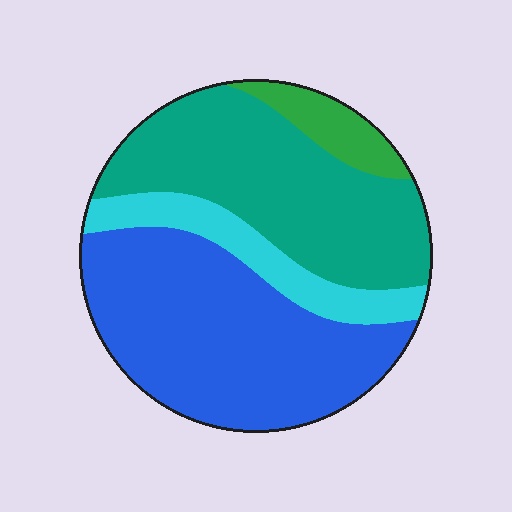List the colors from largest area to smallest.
From largest to smallest: blue, teal, cyan, green.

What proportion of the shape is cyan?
Cyan takes up about one eighth (1/8) of the shape.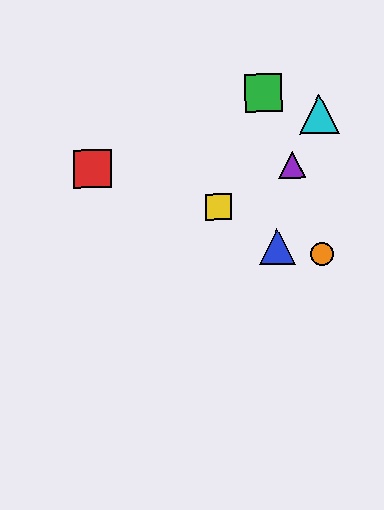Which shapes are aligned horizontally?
The red square, the purple triangle are aligned horizontally.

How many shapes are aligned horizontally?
2 shapes (the red square, the purple triangle) are aligned horizontally.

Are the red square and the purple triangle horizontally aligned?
Yes, both are at y≈169.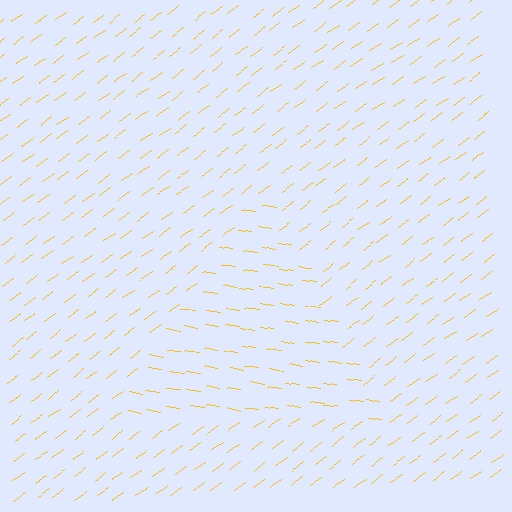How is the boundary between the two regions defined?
The boundary is defined purely by a change in line orientation (approximately 45 degrees difference). All lines are the same color and thickness.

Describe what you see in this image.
The image is filled with small yellow line segments. A triangle region in the image has lines oriented differently from the surrounding lines, creating a visible texture boundary.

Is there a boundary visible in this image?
Yes, there is a texture boundary formed by a change in line orientation.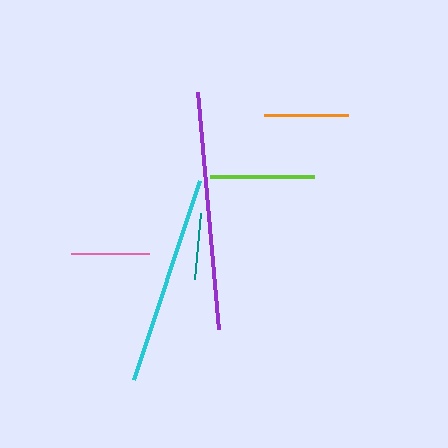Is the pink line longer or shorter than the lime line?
The lime line is longer than the pink line.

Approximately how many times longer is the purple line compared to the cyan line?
The purple line is approximately 1.1 times the length of the cyan line.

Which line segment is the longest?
The purple line is the longest at approximately 238 pixels.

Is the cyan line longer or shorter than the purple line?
The purple line is longer than the cyan line.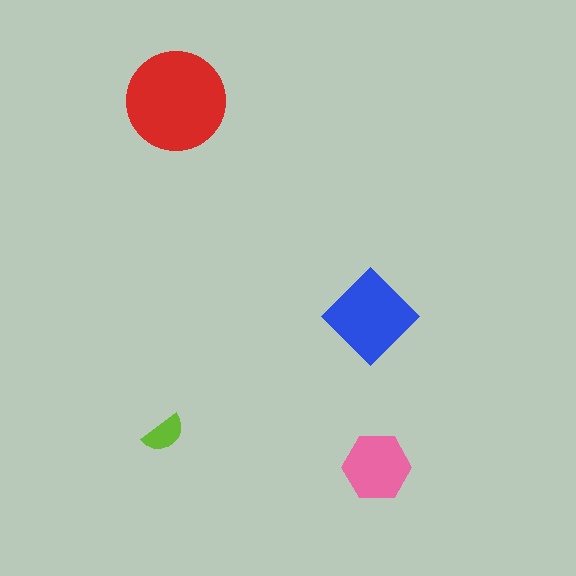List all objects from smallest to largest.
The lime semicircle, the pink hexagon, the blue diamond, the red circle.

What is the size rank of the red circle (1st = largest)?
1st.